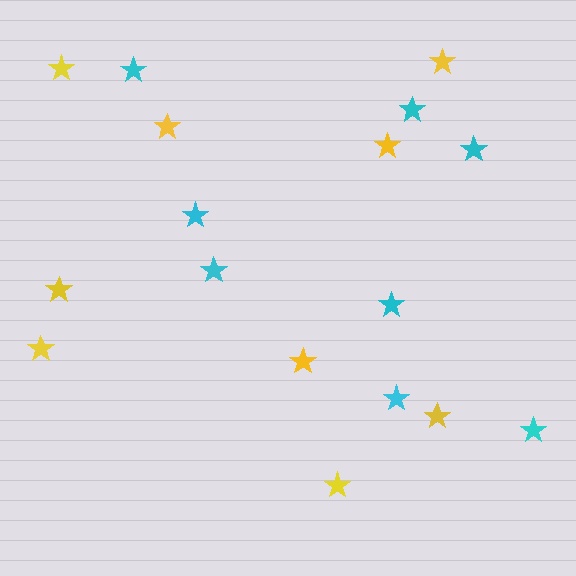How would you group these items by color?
There are 2 groups: one group of cyan stars (8) and one group of yellow stars (9).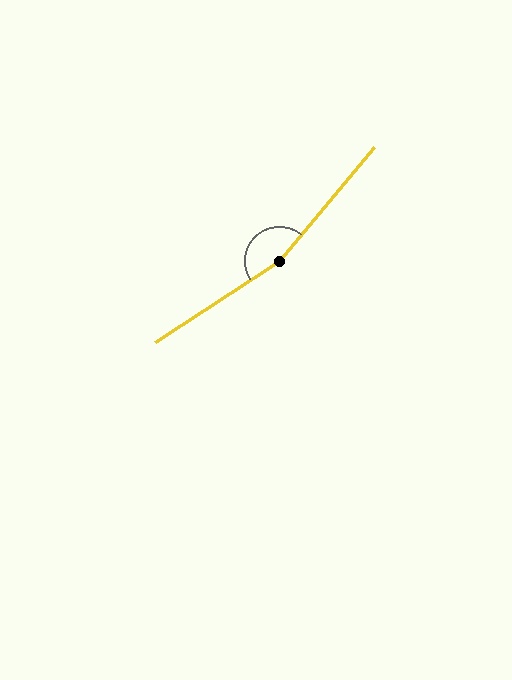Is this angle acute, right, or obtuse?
It is obtuse.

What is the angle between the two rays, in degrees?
Approximately 163 degrees.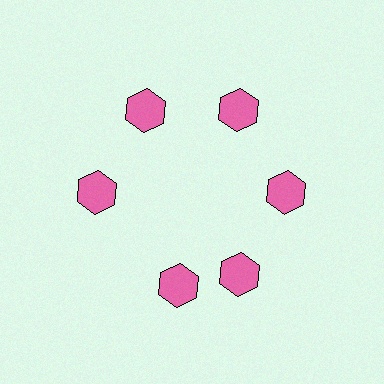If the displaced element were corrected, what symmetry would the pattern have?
It would have 6-fold rotational symmetry — the pattern would map onto itself every 60 degrees.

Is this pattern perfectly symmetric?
No. The 6 pink hexagons are arranged in a ring, but one element near the 7 o'clock position is rotated out of alignment along the ring, breaking the 6-fold rotational symmetry.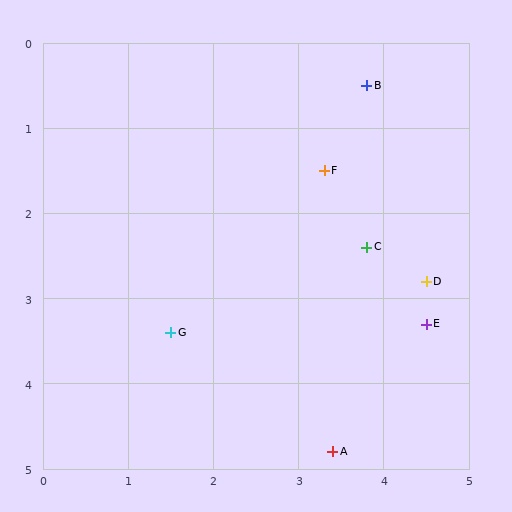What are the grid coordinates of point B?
Point B is at approximately (3.8, 0.5).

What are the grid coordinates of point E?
Point E is at approximately (4.5, 3.3).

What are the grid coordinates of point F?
Point F is at approximately (3.3, 1.5).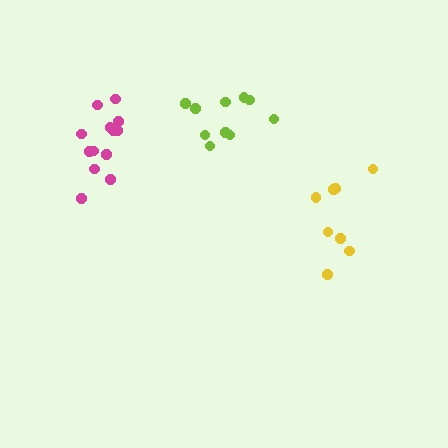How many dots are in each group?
Group 1: 10 dots, Group 2: 8 dots, Group 3: 13 dots (31 total).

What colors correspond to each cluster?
The clusters are colored: lime, yellow, magenta.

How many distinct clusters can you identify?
There are 3 distinct clusters.